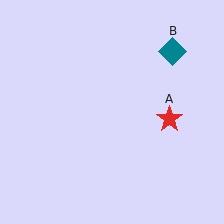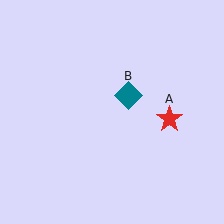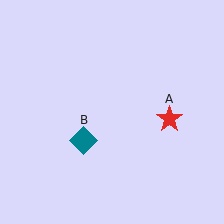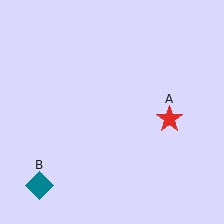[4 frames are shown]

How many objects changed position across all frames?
1 object changed position: teal diamond (object B).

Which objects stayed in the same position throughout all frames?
Red star (object A) remained stationary.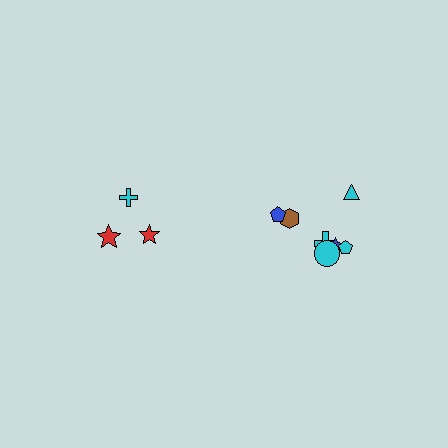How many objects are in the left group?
There are 3 objects.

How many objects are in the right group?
There are 7 objects.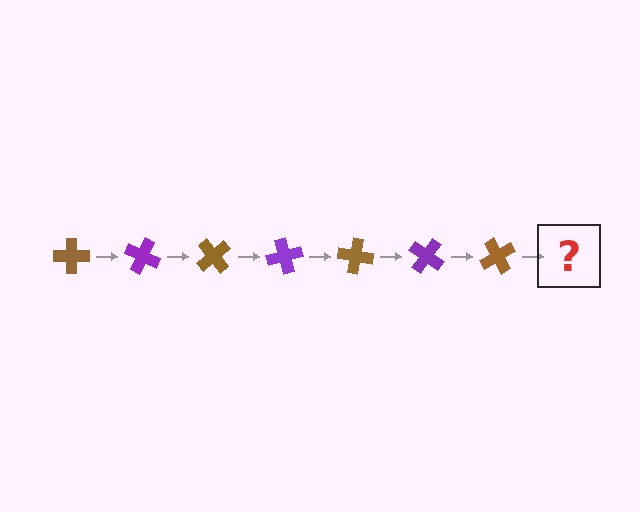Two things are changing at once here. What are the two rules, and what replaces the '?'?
The two rules are that it rotates 25 degrees each step and the color cycles through brown and purple. The '?' should be a purple cross, rotated 175 degrees from the start.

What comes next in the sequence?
The next element should be a purple cross, rotated 175 degrees from the start.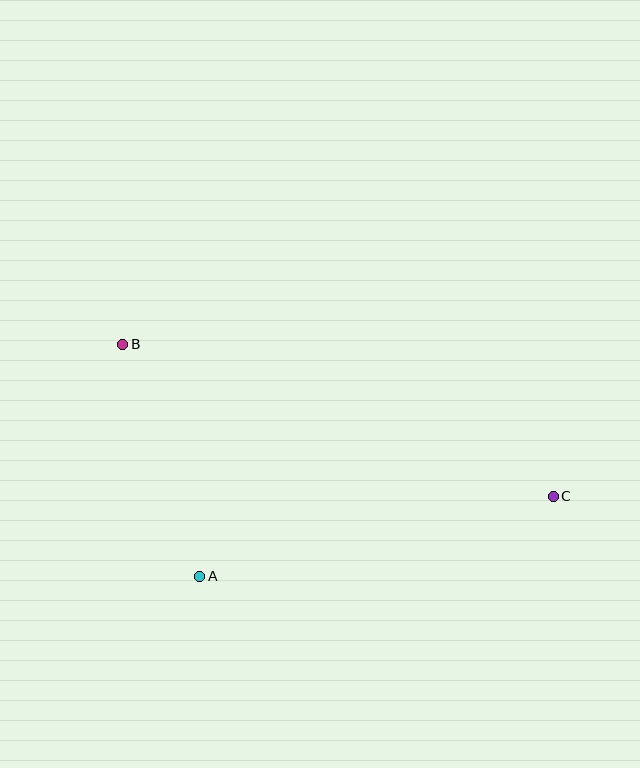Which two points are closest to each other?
Points A and B are closest to each other.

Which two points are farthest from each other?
Points B and C are farthest from each other.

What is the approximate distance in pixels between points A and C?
The distance between A and C is approximately 362 pixels.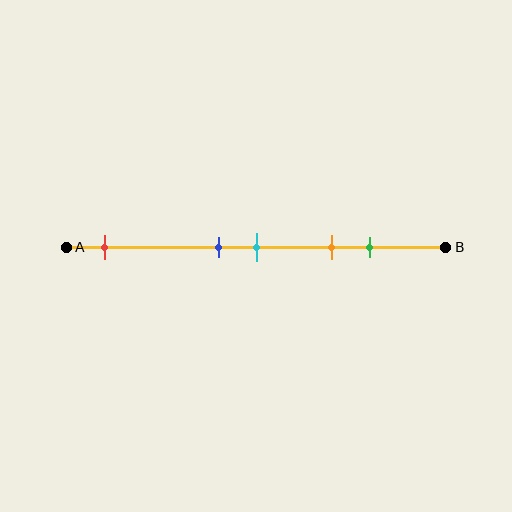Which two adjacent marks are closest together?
The blue and cyan marks are the closest adjacent pair.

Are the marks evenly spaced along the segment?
No, the marks are not evenly spaced.